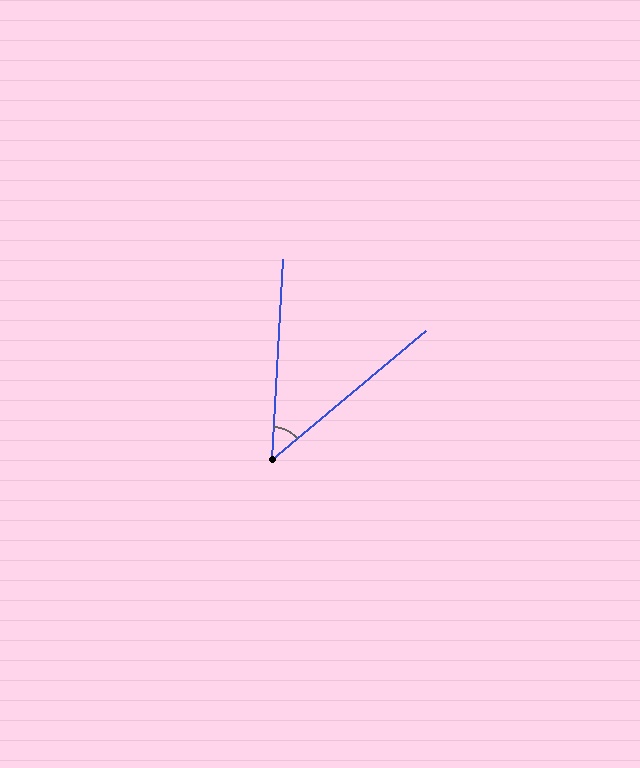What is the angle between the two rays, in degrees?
Approximately 47 degrees.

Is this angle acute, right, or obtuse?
It is acute.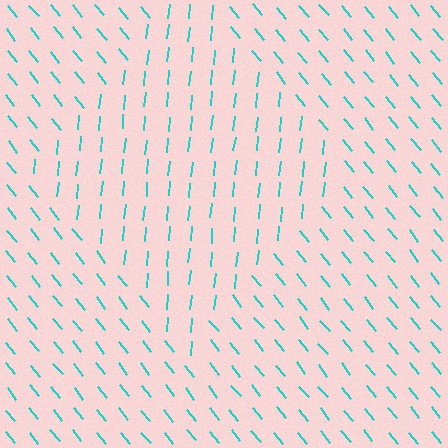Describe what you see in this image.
The image is filled with small cyan line segments. A diamond region in the image has lines oriented differently from the surrounding lines, creating a visible texture boundary.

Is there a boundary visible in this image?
Yes, there is a texture boundary formed by a change in line orientation.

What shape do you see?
I see a diamond.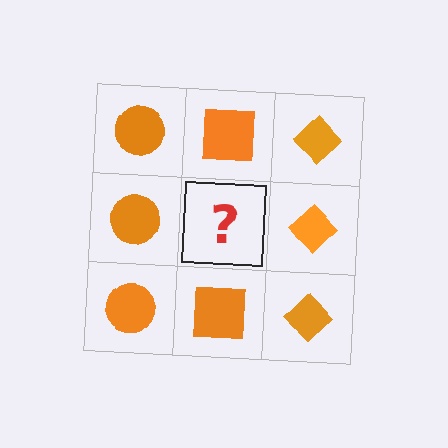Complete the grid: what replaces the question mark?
The question mark should be replaced with an orange square.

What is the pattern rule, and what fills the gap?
The rule is that each column has a consistent shape. The gap should be filled with an orange square.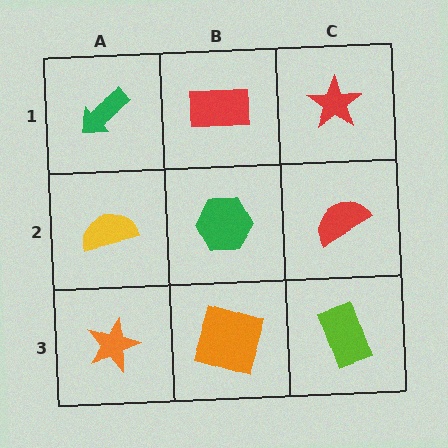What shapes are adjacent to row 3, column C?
A red semicircle (row 2, column C), an orange square (row 3, column B).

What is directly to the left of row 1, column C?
A red rectangle.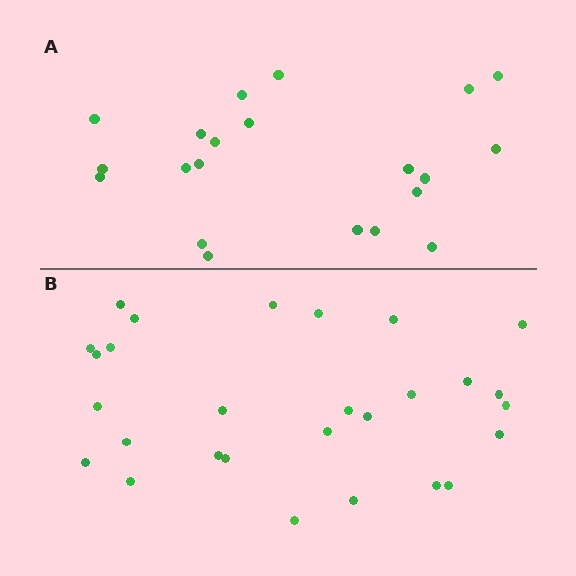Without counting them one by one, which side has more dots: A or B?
Region B (the bottom region) has more dots.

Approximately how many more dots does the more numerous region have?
Region B has roughly 8 or so more dots than region A.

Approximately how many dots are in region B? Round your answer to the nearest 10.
About 30 dots. (The exact count is 28, which rounds to 30.)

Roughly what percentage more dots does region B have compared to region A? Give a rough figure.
About 35% more.